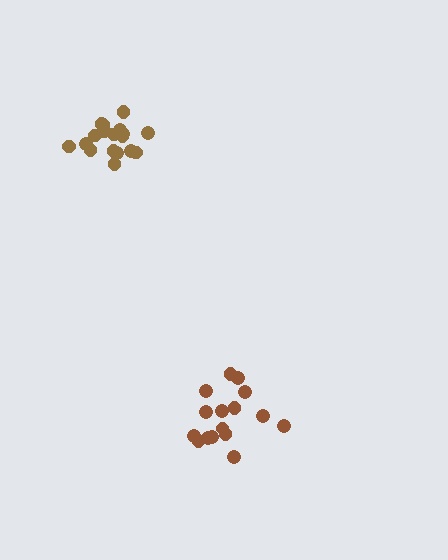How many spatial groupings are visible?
There are 2 spatial groupings.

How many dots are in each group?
Group 1: 16 dots, Group 2: 18 dots (34 total).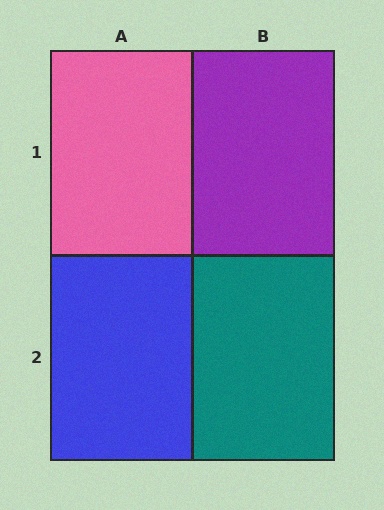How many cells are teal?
1 cell is teal.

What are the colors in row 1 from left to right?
Pink, purple.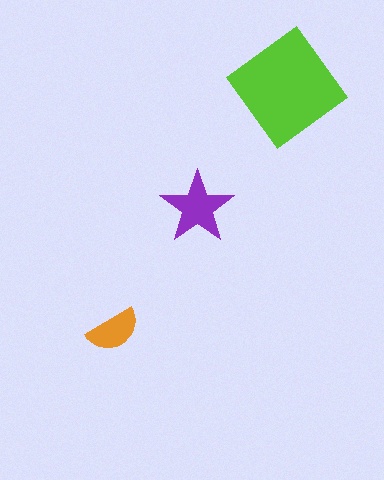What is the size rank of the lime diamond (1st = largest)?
1st.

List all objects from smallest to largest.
The orange semicircle, the purple star, the lime diamond.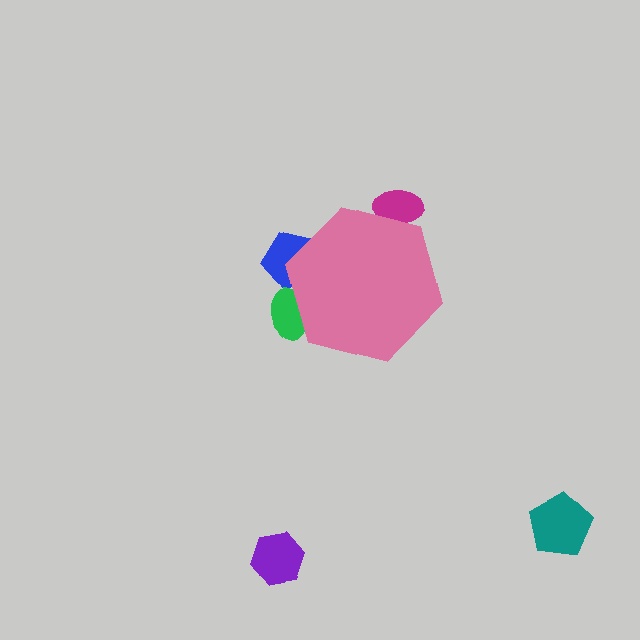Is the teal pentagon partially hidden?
No, the teal pentagon is fully visible.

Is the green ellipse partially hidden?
Yes, the green ellipse is partially hidden behind the pink hexagon.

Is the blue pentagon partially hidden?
Yes, the blue pentagon is partially hidden behind the pink hexagon.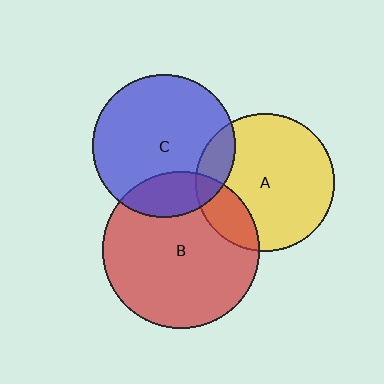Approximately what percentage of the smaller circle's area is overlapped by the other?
Approximately 20%.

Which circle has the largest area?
Circle B (red).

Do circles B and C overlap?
Yes.